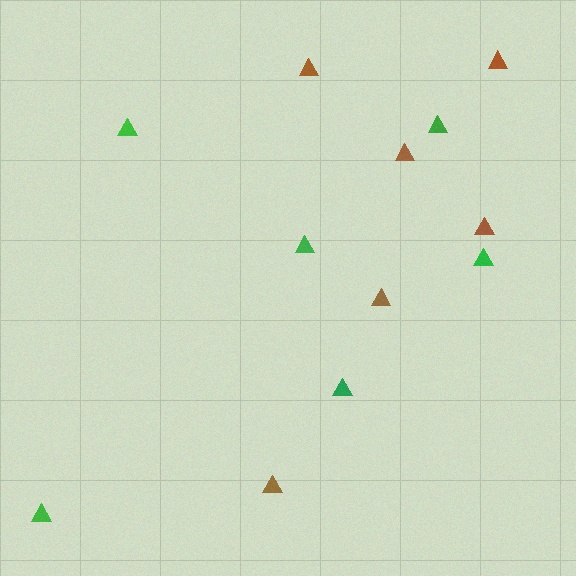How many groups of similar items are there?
There are 2 groups: one group of green triangles (6) and one group of brown triangles (6).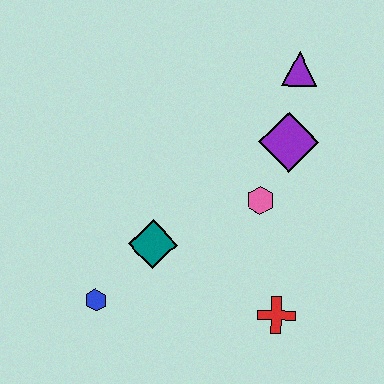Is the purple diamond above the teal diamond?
Yes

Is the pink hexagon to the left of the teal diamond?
No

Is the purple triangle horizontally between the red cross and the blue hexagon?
No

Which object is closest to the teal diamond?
The blue hexagon is closest to the teal diamond.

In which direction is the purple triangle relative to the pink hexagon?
The purple triangle is above the pink hexagon.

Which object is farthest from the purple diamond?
The blue hexagon is farthest from the purple diamond.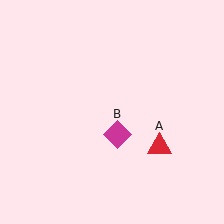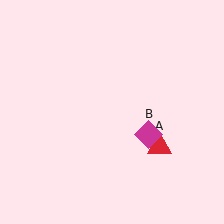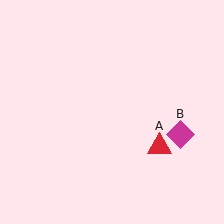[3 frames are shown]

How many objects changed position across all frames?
1 object changed position: magenta diamond (object B).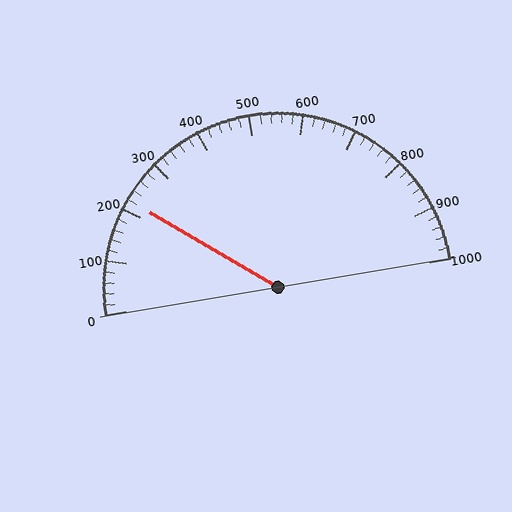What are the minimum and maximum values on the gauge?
The gauge ranges from 0 to 1000.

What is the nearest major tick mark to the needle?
The nearest major tick mark is 200.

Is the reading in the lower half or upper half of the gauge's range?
The reading is in the lower half of the range (0 to 1000).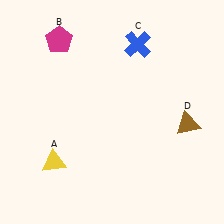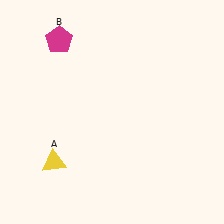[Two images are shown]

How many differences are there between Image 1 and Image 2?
There are 2 differences between the two images.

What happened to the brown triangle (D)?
The brown triangle (D) was removed in Image 2. It was in the bottom-right area of Image 1.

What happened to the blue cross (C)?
The blue cross (C) was removed in Image 2. It was in the top-right area of Image 1.